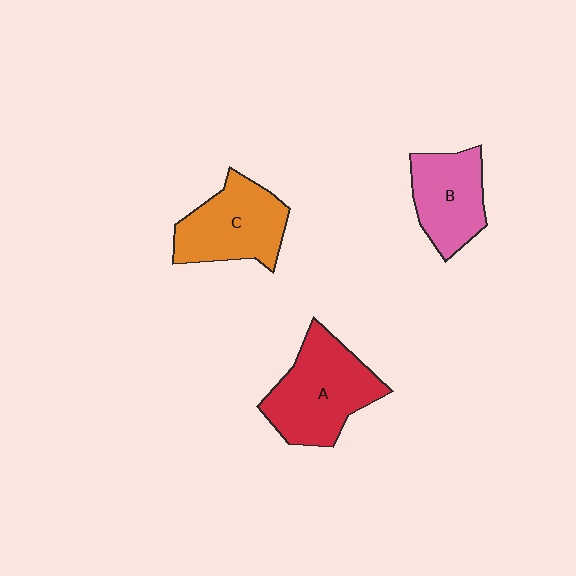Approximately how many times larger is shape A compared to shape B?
Approximately 1.4 times.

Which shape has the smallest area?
Shape B (pink).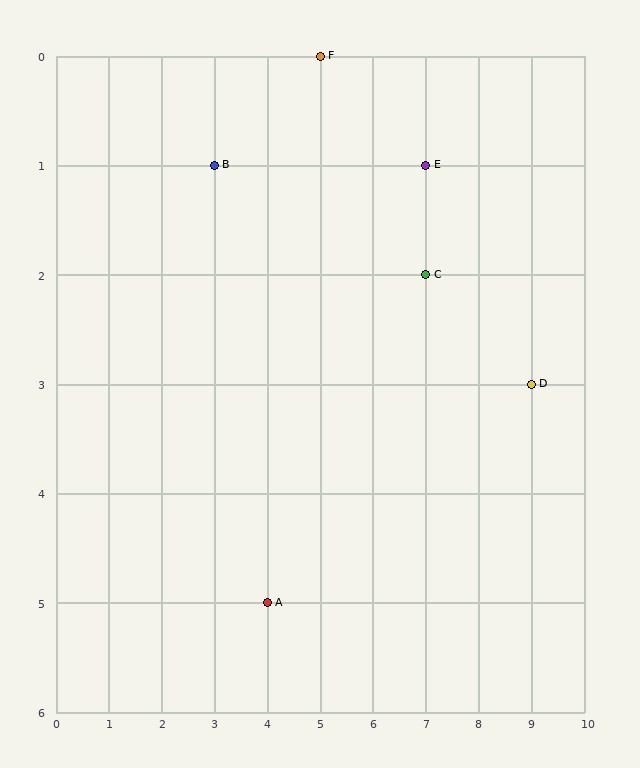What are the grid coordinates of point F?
Point F is at grid coordinates (5, 0).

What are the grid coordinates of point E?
Point E is at grid coordinates (7, 1).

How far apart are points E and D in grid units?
Points E and D are 2 columns and 2 rows apart (about 2.8 grid units diagonally).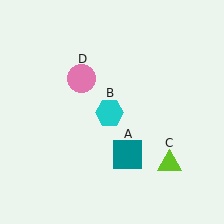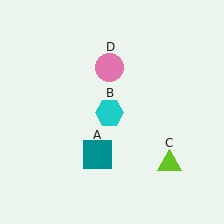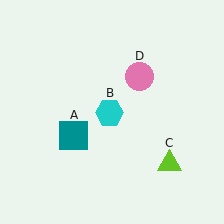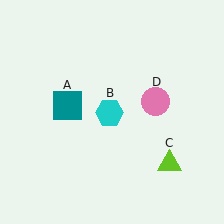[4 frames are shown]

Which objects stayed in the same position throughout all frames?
Cyan hexagon (object B) and lime triangle (object C) remained stationary.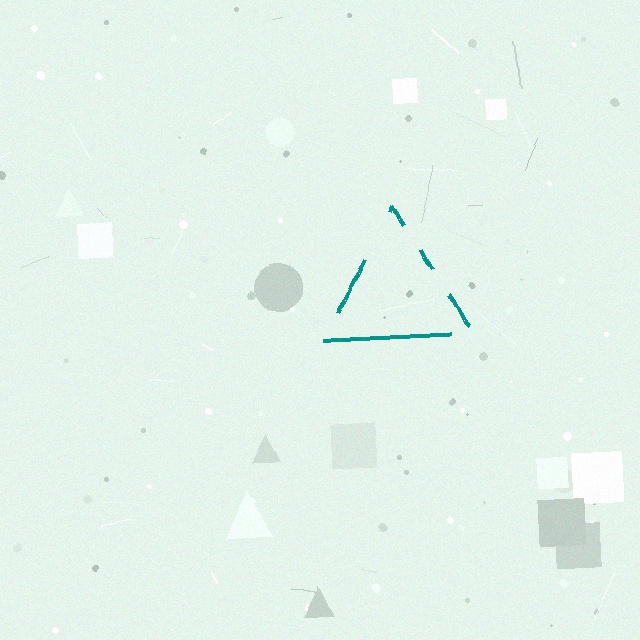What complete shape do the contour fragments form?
The contour fragments form a triangle.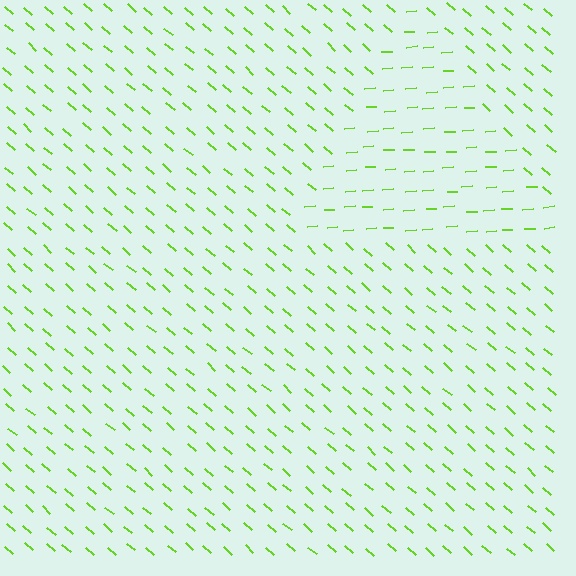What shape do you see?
I see a triangle.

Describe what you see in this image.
The image is filled with small lime line segments. A triangle region in the image has lines oriented differently from the surrounding lines, creating a visible texture boundary.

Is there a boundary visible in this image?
Yes, there is a texture boundary formed by a change in line orientation.